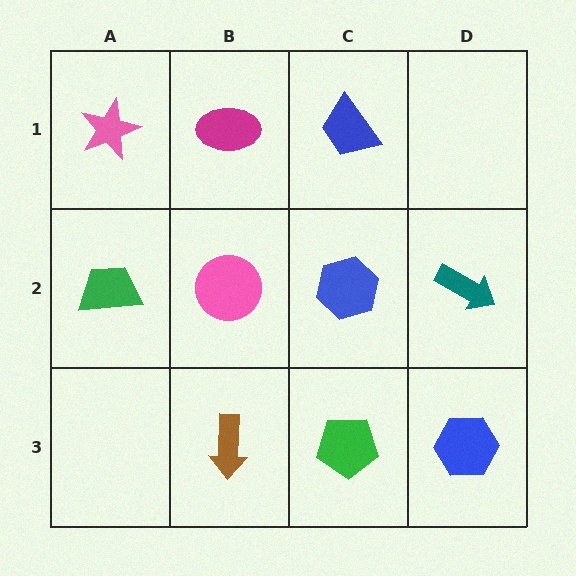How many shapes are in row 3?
3 shapes.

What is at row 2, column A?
A green trapezoid.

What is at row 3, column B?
A brown arrow.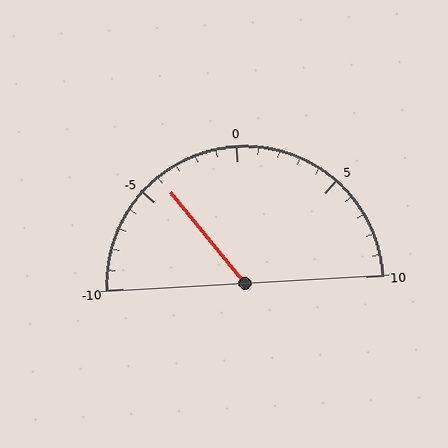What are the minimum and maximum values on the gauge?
The gauge ranges from -10 to 10.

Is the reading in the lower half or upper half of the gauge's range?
The reading is in the lower half of the range (-10 to 10).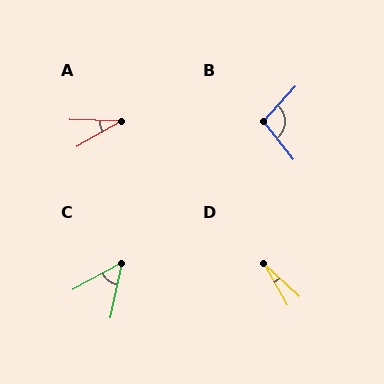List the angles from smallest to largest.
D (17°), A (32°), C (50°), B (100°).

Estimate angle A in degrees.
Approximately 32 degrees.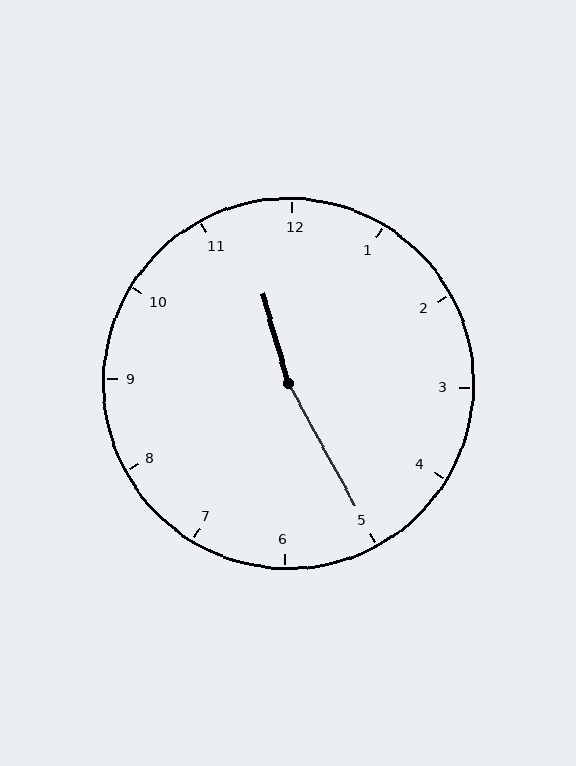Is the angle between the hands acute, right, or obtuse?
It is obtuse.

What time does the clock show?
11:25.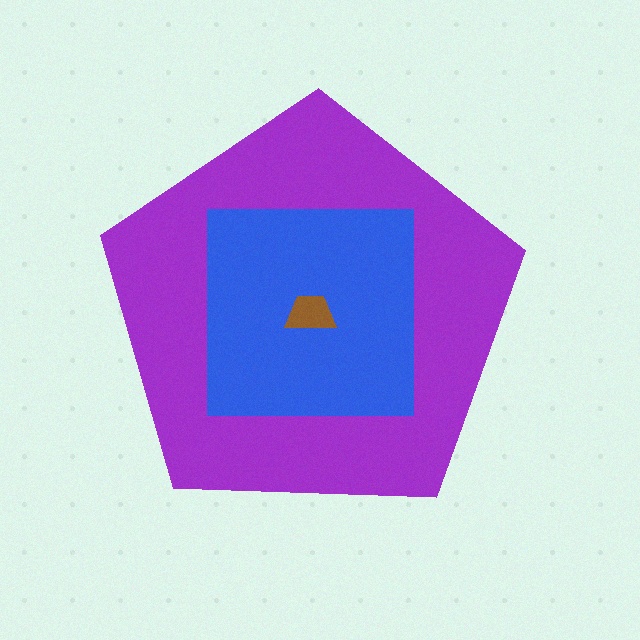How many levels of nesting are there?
3.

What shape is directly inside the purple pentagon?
The blue square.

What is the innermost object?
The brown trapezoid.